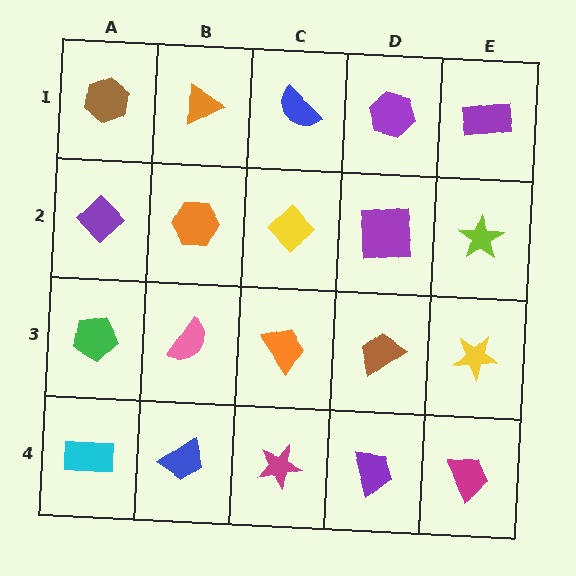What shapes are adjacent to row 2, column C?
A blue semicircle (row 1, column C), an orange trapezoid (row 3, column C), an orange hexagon (row 2, column B), a purple square (row 2, column D).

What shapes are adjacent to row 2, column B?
An orange triangle (row 1, column B), a pink semicircle (row 3, column B), a purple diamond (row 2, column A), a yellow diamond (row 2, column C).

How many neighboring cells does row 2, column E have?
3.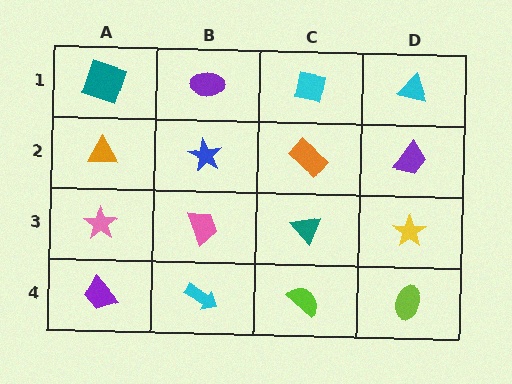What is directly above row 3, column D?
A purple trapezoid.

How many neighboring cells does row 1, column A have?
2.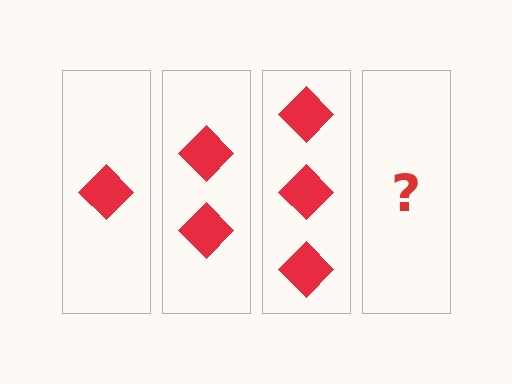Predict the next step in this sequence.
The next step is 4 diamonds.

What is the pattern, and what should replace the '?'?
The pattern is that each step adds one more diamond. The '?' should be 4 diamonds.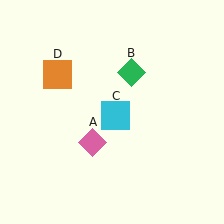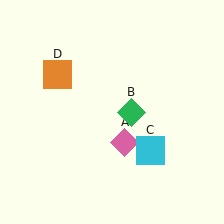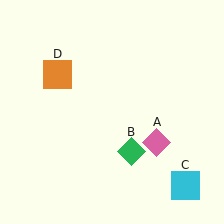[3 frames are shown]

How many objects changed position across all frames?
3 objects changed position: pink diamond (object A), green diamond (object B), cyan square (object C).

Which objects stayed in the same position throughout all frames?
Orange square (object D) remained stationary.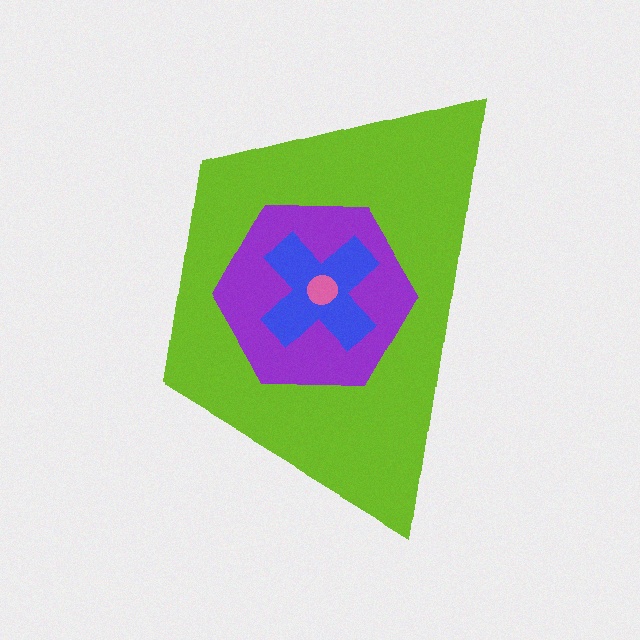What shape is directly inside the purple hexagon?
The blue cross.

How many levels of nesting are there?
4.